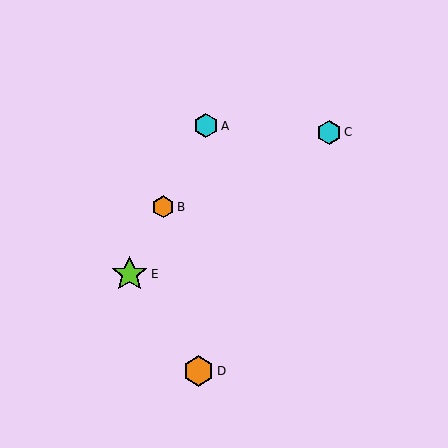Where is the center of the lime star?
The center of the lime star is at (129, 274).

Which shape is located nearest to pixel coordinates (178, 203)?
The orange hexagon (labeled B) at (163, 207) is nearest to that location.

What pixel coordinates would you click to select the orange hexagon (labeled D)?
Click at (199, 371) to select the orange hexagon D.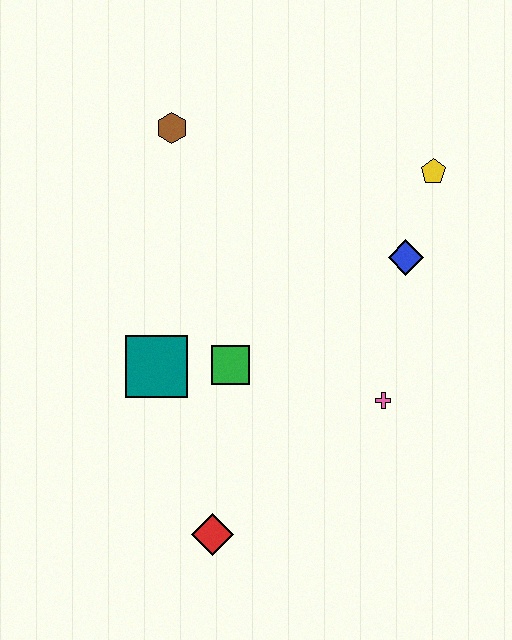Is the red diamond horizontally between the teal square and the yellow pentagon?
Yes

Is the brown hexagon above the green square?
Yes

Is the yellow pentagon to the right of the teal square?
Yes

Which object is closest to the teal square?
The green square is closest to the teal square.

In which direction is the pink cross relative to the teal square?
The pink cross is to the right of the teal square.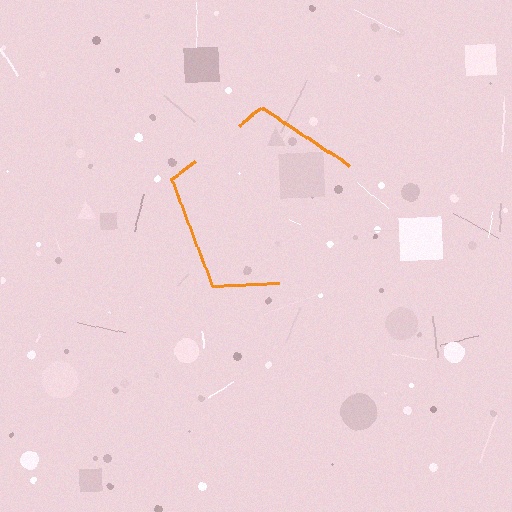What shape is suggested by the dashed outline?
The dashed outline suggests a pentagon.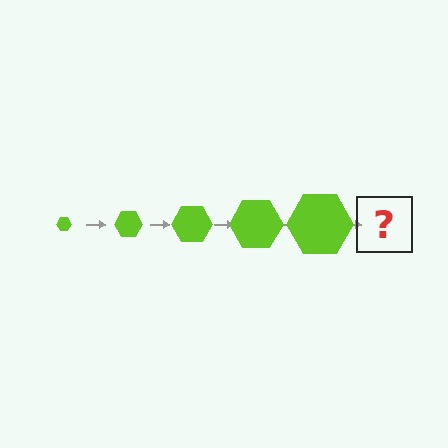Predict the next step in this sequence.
The next step is a lime hexagon, larger than the previous one.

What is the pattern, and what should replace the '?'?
The pattern is that the hexagon gets progressively larger each step. The '?' should be a lime hexagon, larger than the previous one.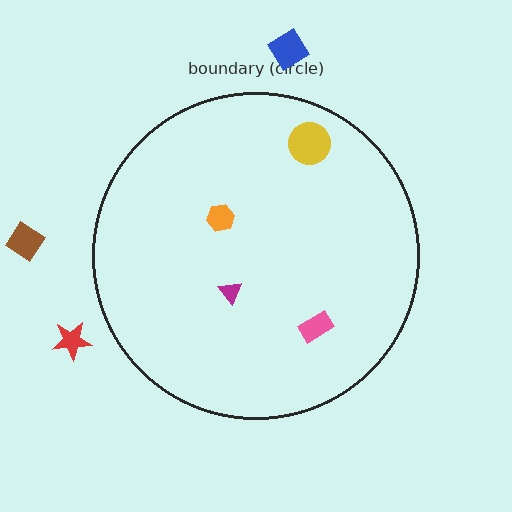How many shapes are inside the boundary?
4 inside, 3 outside.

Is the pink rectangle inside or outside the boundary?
Inside.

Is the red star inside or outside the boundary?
Outside.